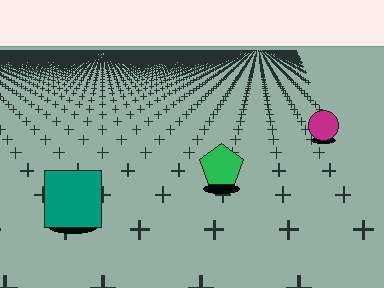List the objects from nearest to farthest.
From nearest to farthest: the teal square, the green pentagon, the magenta circle.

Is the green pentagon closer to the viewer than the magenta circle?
Yes. The green pentagon is closer — you can tell from the texture gradient: the ground texture is coarser near it.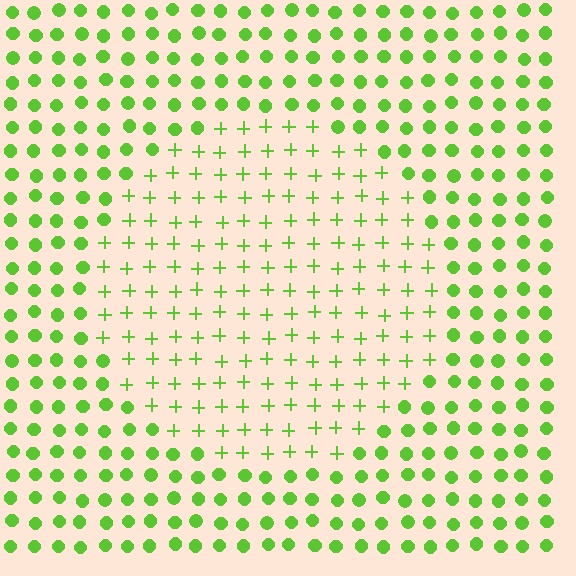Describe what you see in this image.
The image is filled with small lime elements arranged in a uniform grid. A circle-shaped region contains plus signs, while the surrounding area contains circles. The boundary is defined purely by the change in element shape.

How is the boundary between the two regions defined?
The boundary is defined by a change in element shape: plus signs inside vs. circles outside. All elements share the same color and spacing.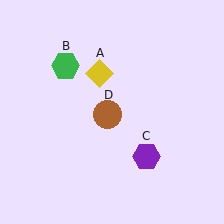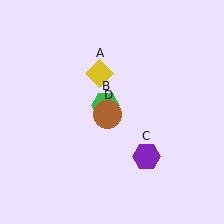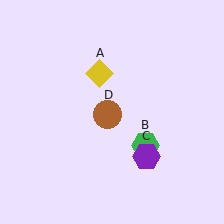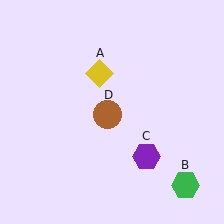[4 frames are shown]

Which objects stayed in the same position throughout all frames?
Yellow diamond (object A) and purple hexagon (object C) and brown circle (object D) remained stationary.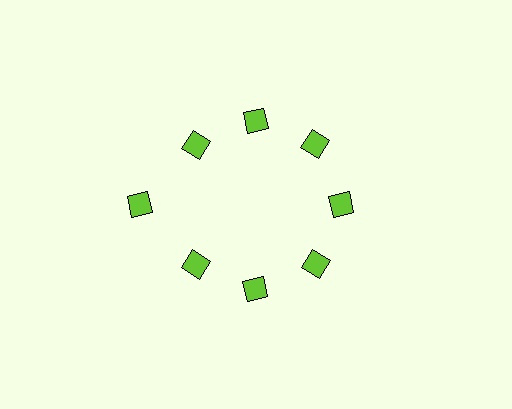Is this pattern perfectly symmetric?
No. The 8 lime diamonds are arranged in a ring, but one element near the 9 o'clock position is pushed outward from the center, breaking the 8-fold rotational symmetry.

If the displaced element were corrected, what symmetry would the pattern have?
It would have 8-fold rotational symmetry — the pattern would map onto itself every 45 degrees.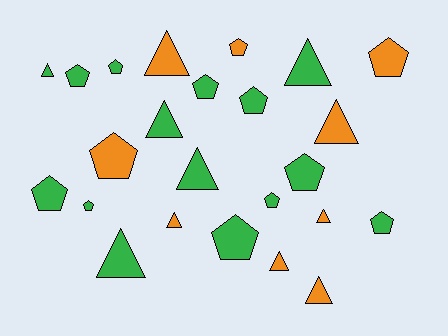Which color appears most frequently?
Green, with 15 objects.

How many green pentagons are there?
There are 10 green pentagons.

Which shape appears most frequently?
Pentagon, with 13 objects.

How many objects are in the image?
There are 24 objects.